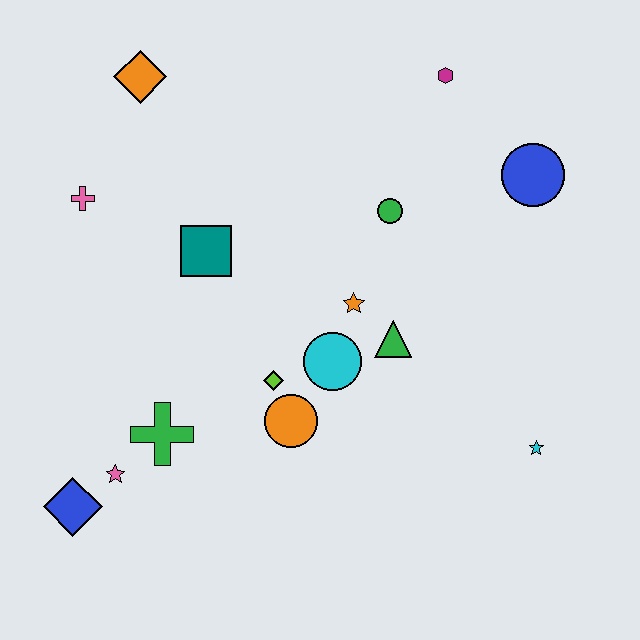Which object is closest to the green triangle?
The orange star is closest to the green triangle.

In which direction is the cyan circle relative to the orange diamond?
The cyan circle is below the orange diamond.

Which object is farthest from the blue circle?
The blue diamond is farthest from the blue circle.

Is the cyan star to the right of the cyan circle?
Yes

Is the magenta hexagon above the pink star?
Yes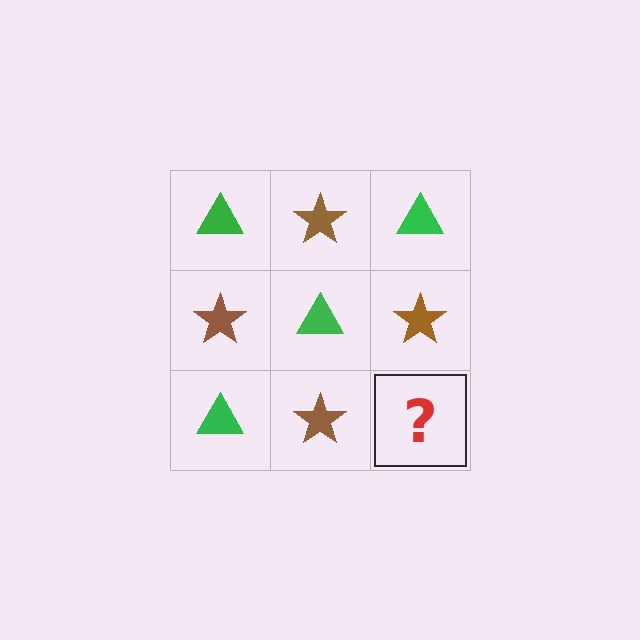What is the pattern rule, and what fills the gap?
The rule is that it alternates green triangle and brown star in a checkerboard pattern. The gap should be filled with a green triangle.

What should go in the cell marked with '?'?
The missing cell should contain a green triangle.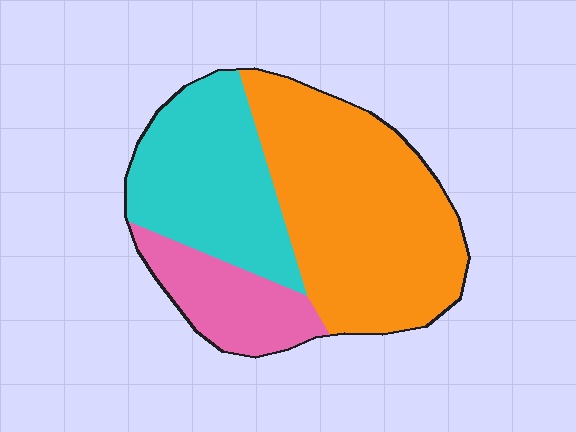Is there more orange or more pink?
Orange.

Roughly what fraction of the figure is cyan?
Cyan covers 32% of the figure.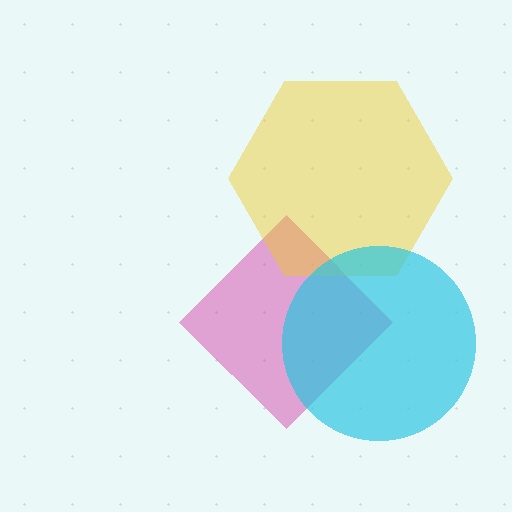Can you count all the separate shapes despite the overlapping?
Yes, there are 3 separate shapes.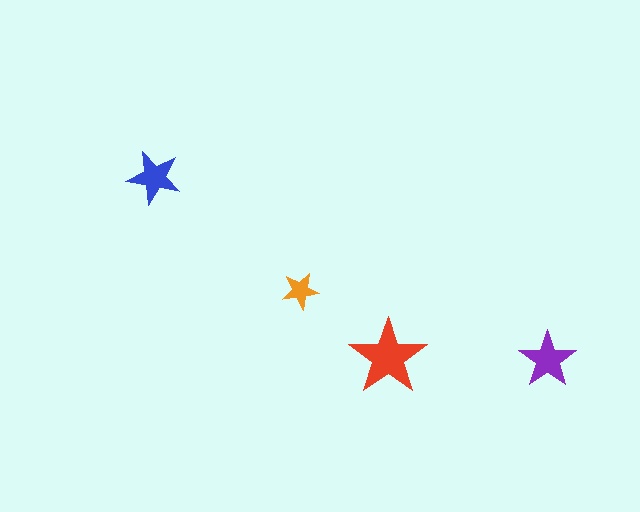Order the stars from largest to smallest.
the red one, the purple one, the blue one, the orange one.